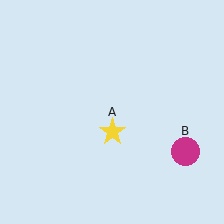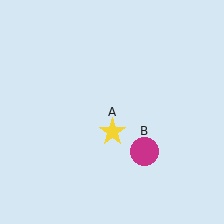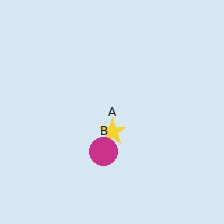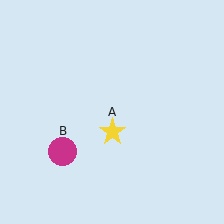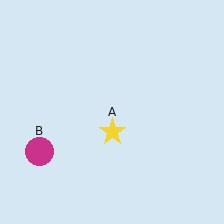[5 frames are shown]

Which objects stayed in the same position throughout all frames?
Yellow star (object A) remained stationary.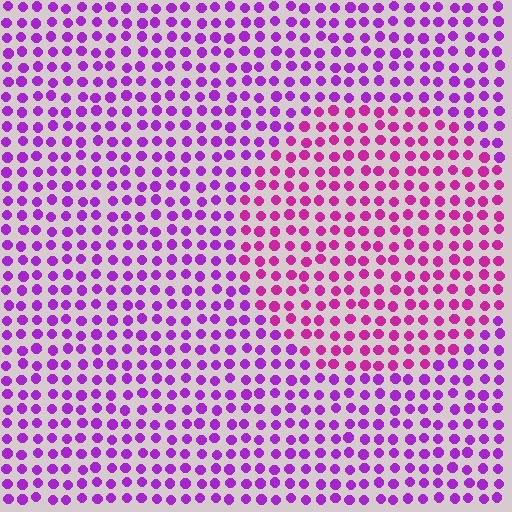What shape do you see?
I see a circle.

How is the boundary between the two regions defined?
The boundary is defined purely by a slight shift in hue (about 29 degrees). Spacing, size, and orientation are identical on both sides.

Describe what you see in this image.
The image is filled with small purple elements in a uniform arrangement. A circle-shaped region is visible where the elements are tinted to a slightly different hue, forming a subtle color boundary.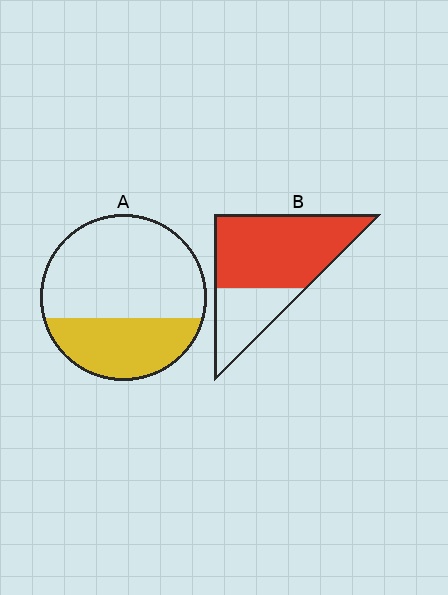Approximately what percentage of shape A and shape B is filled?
A is approximately 35% and B is approximately 70%.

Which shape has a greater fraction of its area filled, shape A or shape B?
Shape B.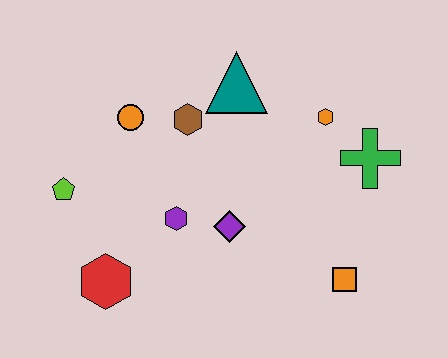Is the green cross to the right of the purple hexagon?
Yes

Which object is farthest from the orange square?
The lime pentagon is farthest from the orange square.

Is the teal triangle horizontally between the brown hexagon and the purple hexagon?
No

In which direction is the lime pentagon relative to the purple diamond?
The lime pentagon is to the left of the purple diamond.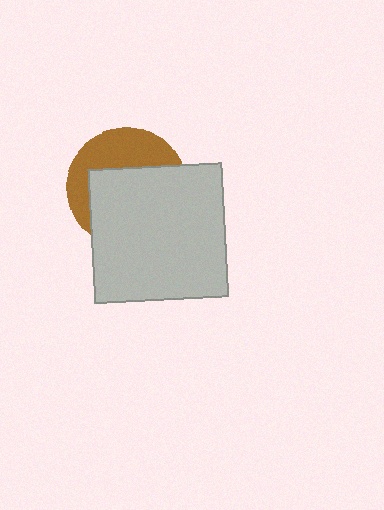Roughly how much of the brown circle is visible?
A small part of it is visible (roughly 38%).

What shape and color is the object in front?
The object in front is a light gray square.